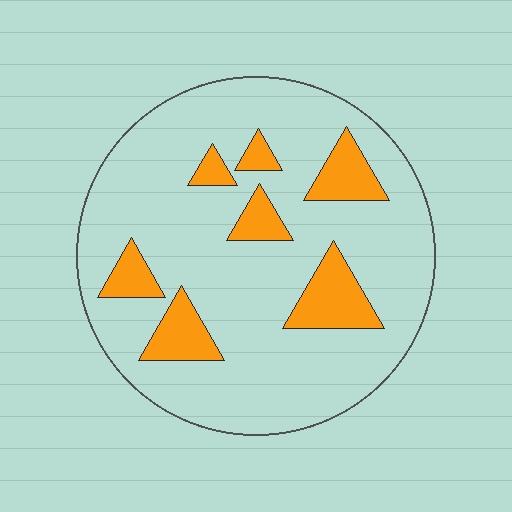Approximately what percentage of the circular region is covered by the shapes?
Approximately 15%.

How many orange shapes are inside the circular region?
7.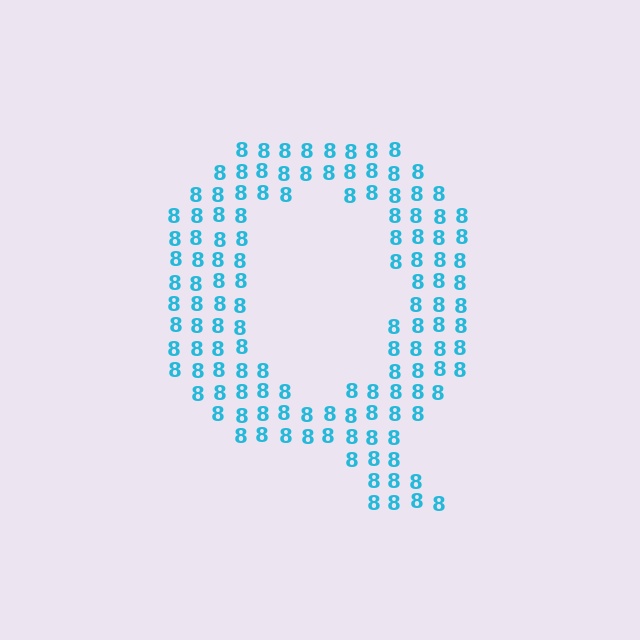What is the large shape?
The large shape is the letter Q.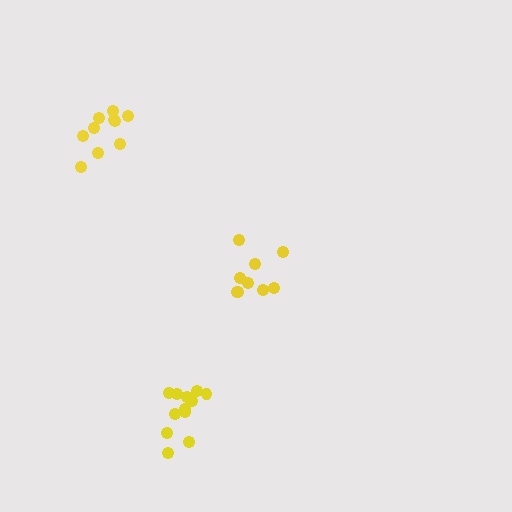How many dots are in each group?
Group 1: 9 dots, Group 2: 10 dots, Group 3: 12 dots (31 total).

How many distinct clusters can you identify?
There are 3 distinct clusters.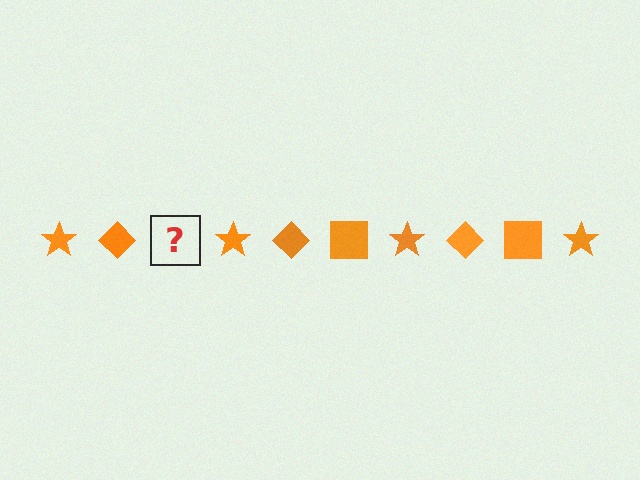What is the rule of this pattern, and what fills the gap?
The rule is that the pattern cycles through star, diamond, square shapes in orange. The gap should be filled with an orange square.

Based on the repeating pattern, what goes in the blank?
The blank should be an orange square.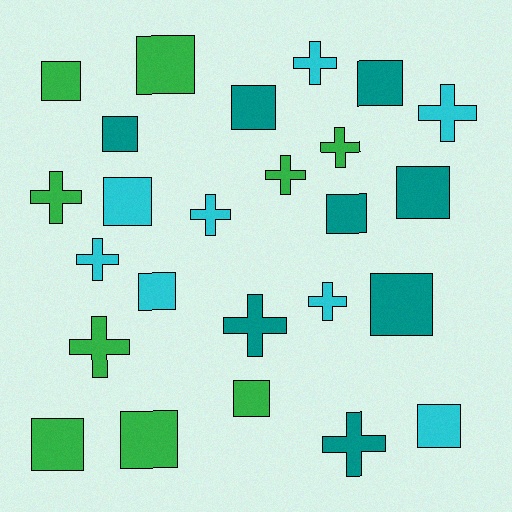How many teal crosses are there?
There are 2 teal crosses.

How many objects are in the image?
There are 25 objects.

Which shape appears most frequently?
Square, with 14 objects.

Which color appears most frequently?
Green, with 9 objects.